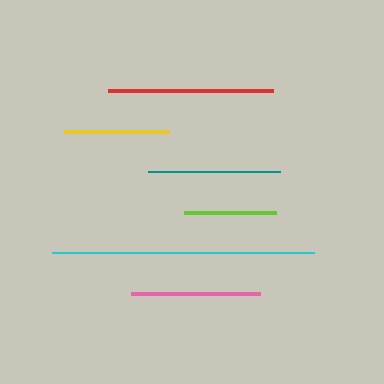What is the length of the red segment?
The red segment is approximately 165 pixels long.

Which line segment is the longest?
The cyan line is the longest at approximately 262 pixels.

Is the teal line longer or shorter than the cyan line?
The cyan line is longer than the teal line.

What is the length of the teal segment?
The teal segment is approximately 132 pixels long.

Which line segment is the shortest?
The lime line is the shortest at approximately 92 pixels.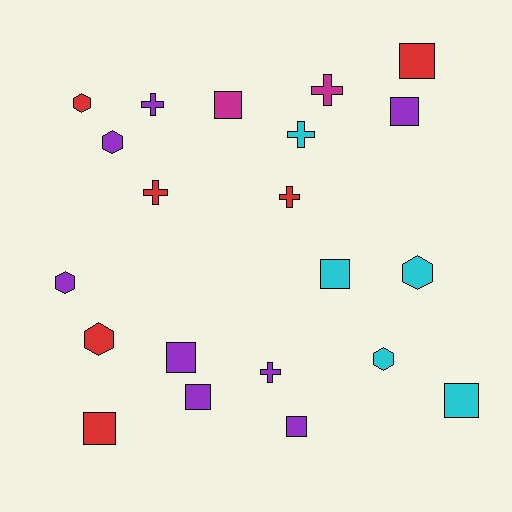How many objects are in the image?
There are 21 objects.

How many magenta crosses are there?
There is 1 magenta cross.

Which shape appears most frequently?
Square, with 9 objects.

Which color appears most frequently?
Purple, with 8 objects.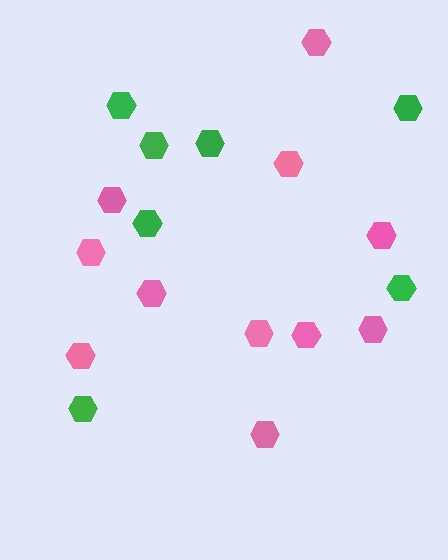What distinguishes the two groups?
There are 2 groups: one group of green hexagons (7) and one group of pink hexagons (11).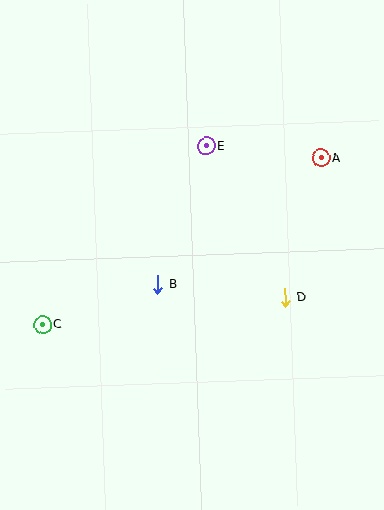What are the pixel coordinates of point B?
Point B is at (158, 285).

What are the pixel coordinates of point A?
Point A is at (321, 158).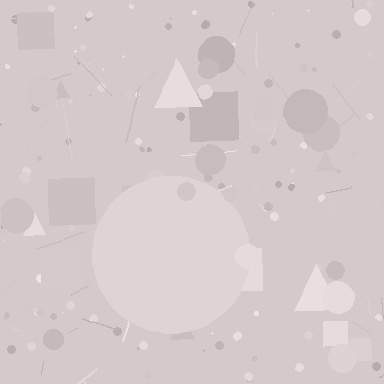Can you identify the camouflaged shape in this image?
The camouflaged shape is a circle.